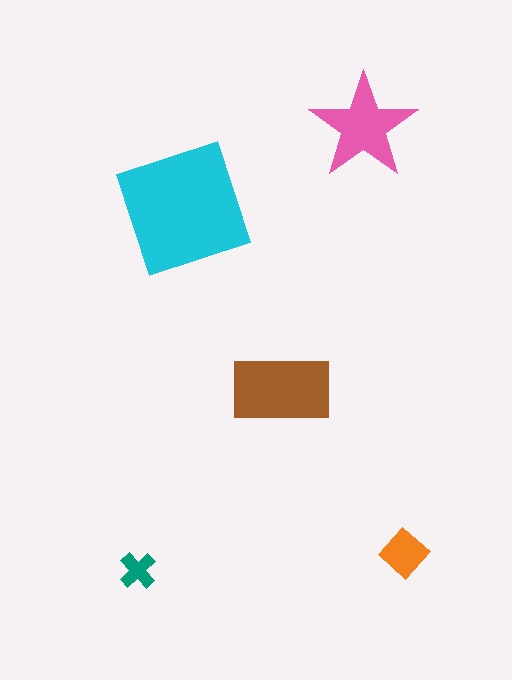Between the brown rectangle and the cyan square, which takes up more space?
The cyan square.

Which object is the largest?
The cyan square.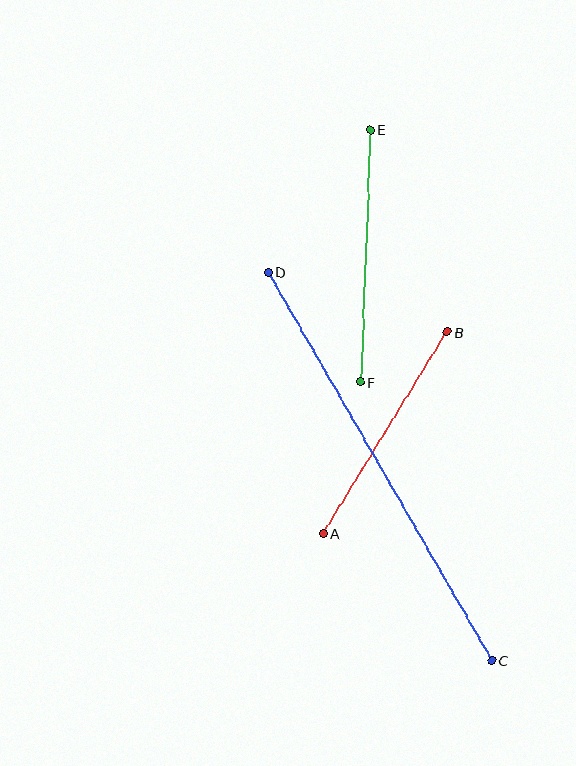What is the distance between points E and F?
The distance is approximately 253 pixels.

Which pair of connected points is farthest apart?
Points C and D are farthest apart.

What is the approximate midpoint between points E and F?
The midpoint is at approximately (365, 256) pixels.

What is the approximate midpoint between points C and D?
The midpoint is at approximately (380, 466) pixels.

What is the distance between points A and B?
The distance is approximately 237 pixels.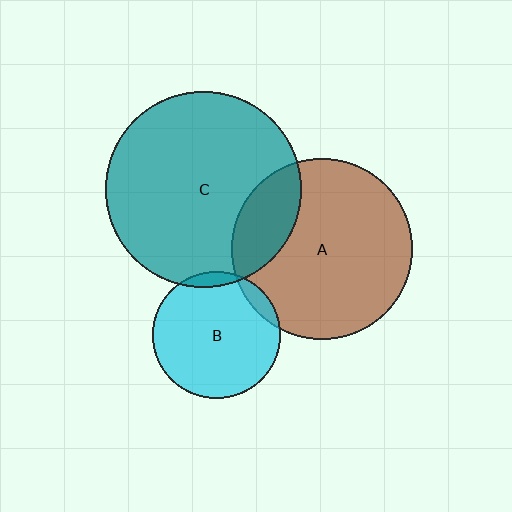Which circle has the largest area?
Circle C (teal).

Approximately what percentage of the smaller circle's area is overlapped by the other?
Approximately 5%.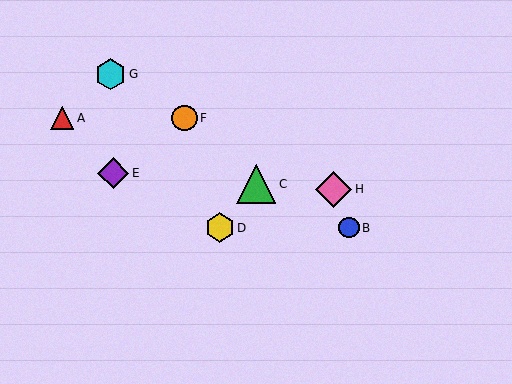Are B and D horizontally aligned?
Yes, both are at y≈228.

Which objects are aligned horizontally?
Objects B, D are aligned horizontally.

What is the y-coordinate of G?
Object G is at y≈74.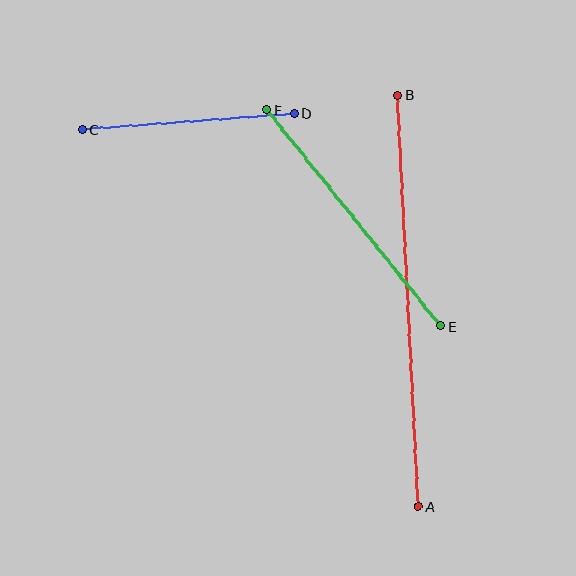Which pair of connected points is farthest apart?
Points A and B are farthest apart.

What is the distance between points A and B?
The distance is approximately 412 pixels.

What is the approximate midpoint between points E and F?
The midpoint is at approximately (354, 218) pixels.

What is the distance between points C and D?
The distance is approximately 212 pixels.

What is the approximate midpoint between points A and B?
The midpoint is at approximately (408, 301) pixels.